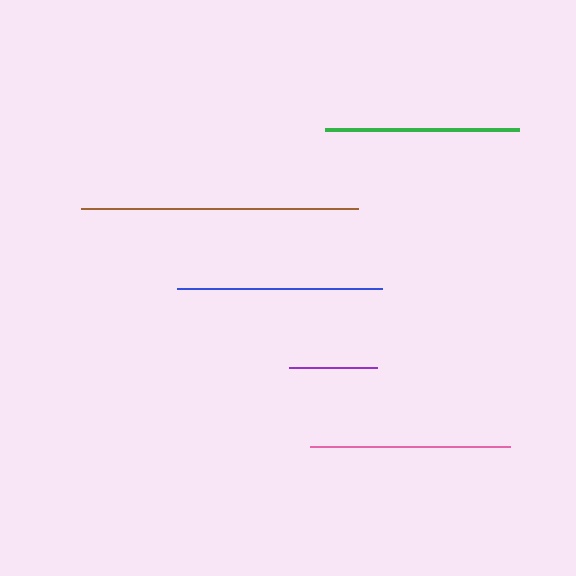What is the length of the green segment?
The green segment is approximately 193 pixels long.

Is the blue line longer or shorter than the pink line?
The blue line is longer than the pink line.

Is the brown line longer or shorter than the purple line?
The brown line is longer than the purple line.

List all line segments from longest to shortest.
From longest to shortest: brown, blue, pink, green, purple.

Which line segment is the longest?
The brown line is the longest at approximately 277 pixels.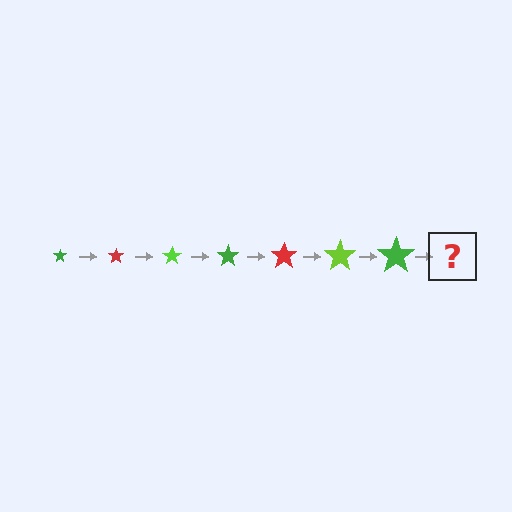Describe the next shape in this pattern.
It should be a red star, larger than the previous one.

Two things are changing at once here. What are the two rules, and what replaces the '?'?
The two rules are that the star grows larger each step and the color cycles through green, red, and lime. The '?' should be a red star, larger than the previous one.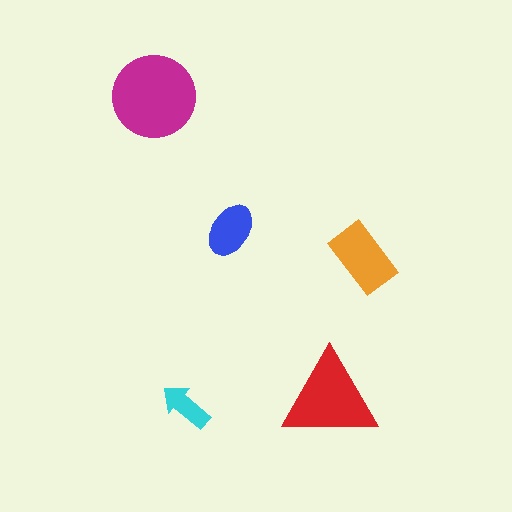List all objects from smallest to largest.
The cyan arrow, the blue ellipse, the orange rectangle, the red triangle, the magenta circle.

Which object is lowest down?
The cyan arrow is bottommost.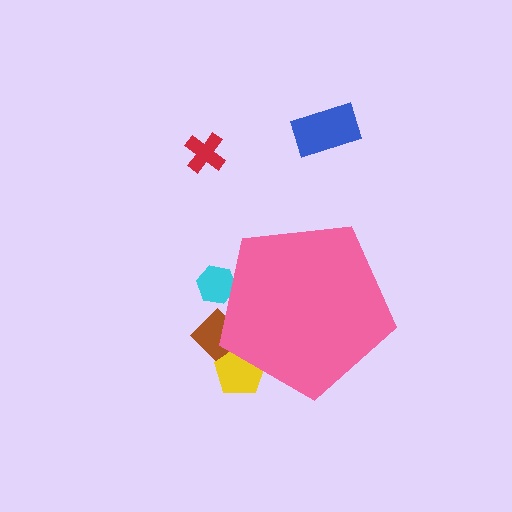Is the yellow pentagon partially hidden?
Yes, the yellow pentagon is partially hidden behind the pink pentagon.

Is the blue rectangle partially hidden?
No, the blue rectangle is fully visible.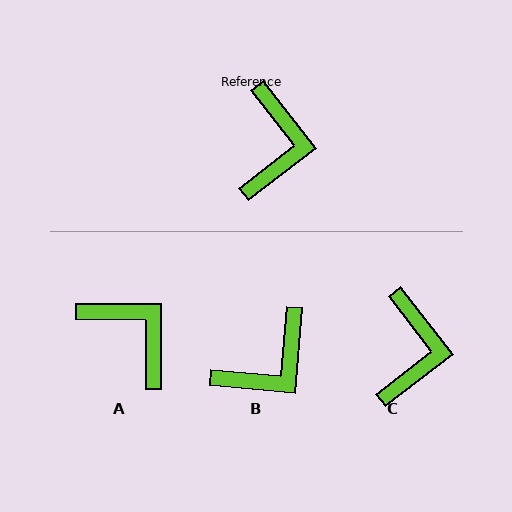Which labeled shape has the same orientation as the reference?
C.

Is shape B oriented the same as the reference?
No, it is off by about 43 degrees.